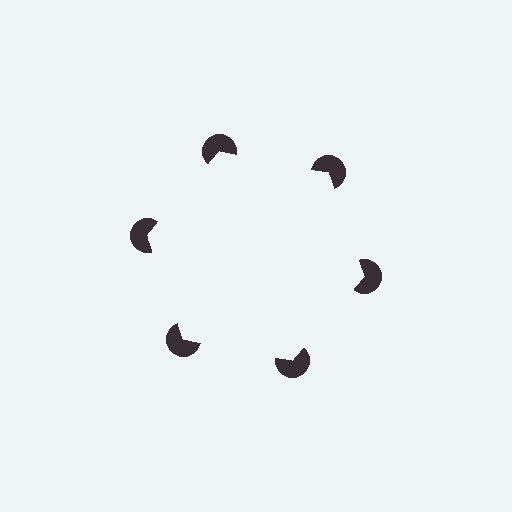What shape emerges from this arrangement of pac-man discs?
An illusory hexagon — its edges are inferred from the aligned wedge cuts in the pac-man discs, not physically drawn.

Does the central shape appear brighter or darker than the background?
It typically appears slightly brighter than the background, even though no actual brightness change is drawn.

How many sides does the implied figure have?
6 sides.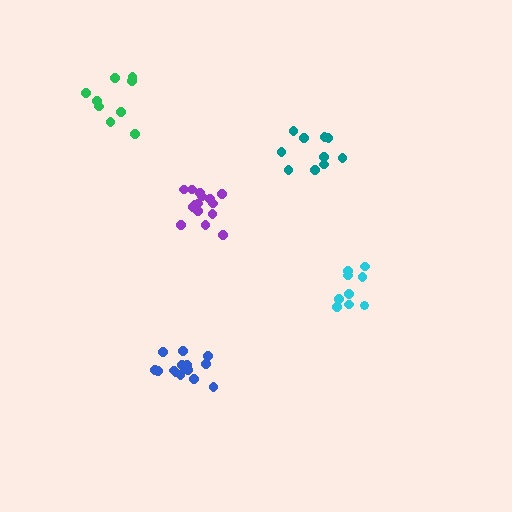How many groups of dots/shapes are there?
There are 5 groups.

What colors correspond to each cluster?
The clusters are colored: green, cyan, teal, purple, blue.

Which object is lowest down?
The blue cluster is bottommost.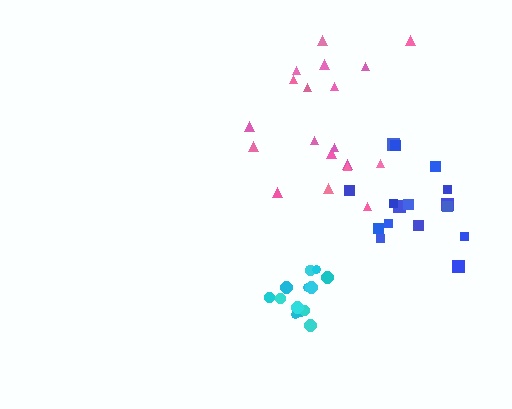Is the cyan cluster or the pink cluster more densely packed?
Cyan.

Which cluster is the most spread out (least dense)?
Pink.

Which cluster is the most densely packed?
Cyan.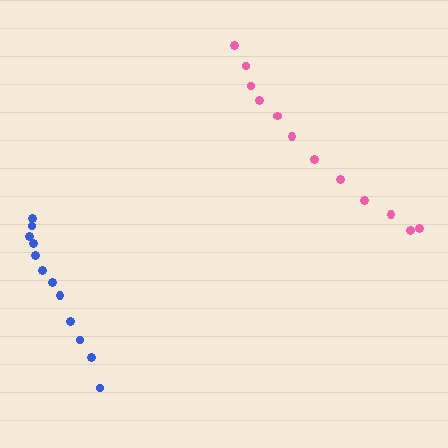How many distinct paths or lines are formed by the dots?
There are 2 distinct paths.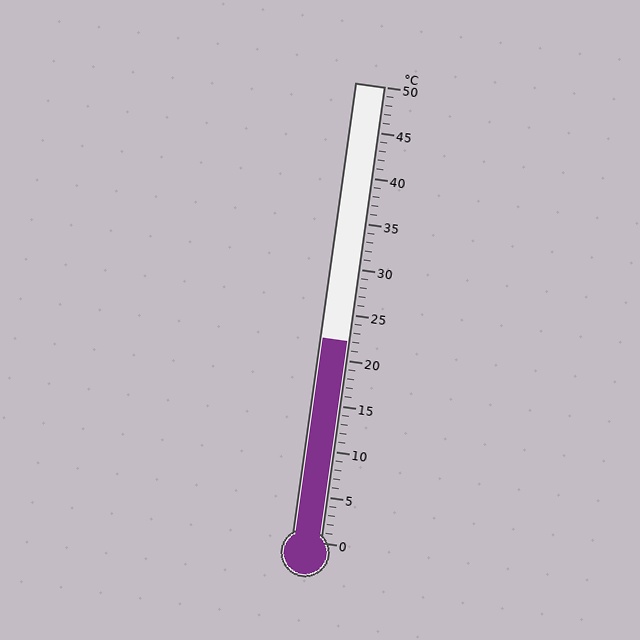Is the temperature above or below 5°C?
The temperature is above 5°C.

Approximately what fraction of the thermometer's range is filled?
The thermometer is filled to approximately 45% of its range.